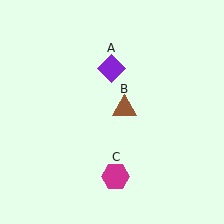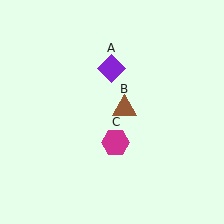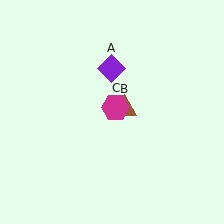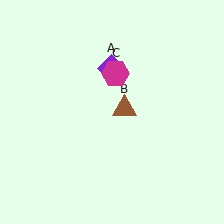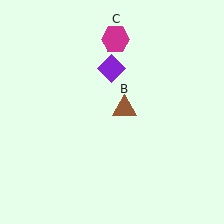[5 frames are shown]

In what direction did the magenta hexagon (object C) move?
The magenta hexagon (object C) moved up.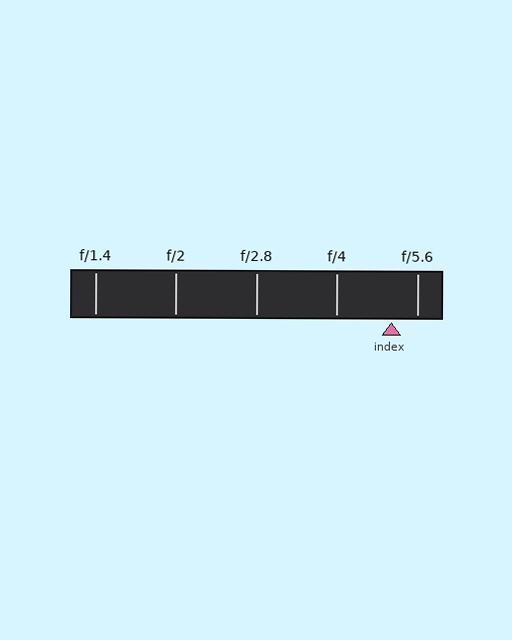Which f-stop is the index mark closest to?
The index mark is closest to f/5.6.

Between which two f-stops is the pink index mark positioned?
The index mark is between f/4 and f/5.6.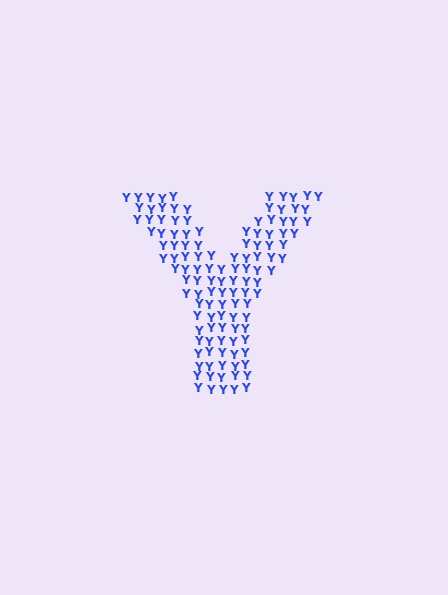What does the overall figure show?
The overall figure shows the letter Y.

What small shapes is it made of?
It is made of small letter Y's.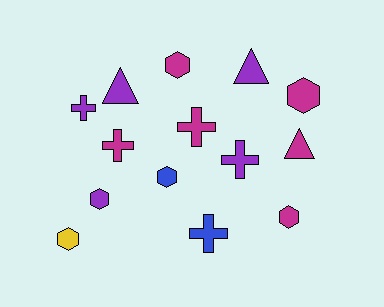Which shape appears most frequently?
Hexagon, with 6 objects.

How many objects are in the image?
There are 14 objects.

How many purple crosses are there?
There are 2 purple crosses.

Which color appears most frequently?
Magenta, with 6 objects.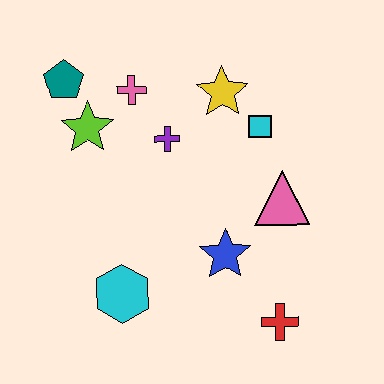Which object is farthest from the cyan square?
The cyan hexagon is farthest from the cyan square.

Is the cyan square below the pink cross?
Yes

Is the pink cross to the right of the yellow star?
No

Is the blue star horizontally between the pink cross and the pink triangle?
Yes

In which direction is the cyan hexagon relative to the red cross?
The cyan hexagon is to the left of the red cross.